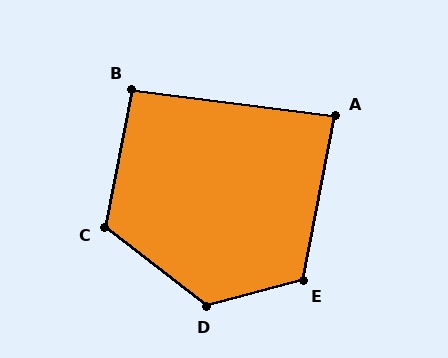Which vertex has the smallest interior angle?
A, at approximately 86 degrees.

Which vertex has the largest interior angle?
D, at approximately 127 degrees.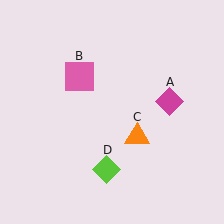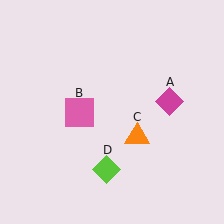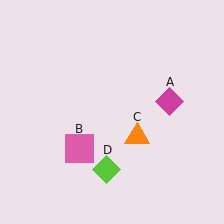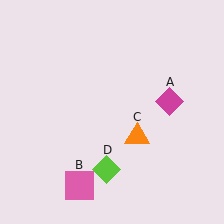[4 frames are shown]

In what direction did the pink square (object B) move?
The pink square (object B) moved down.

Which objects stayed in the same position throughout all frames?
Magenta diamond (object A) and orange triangle (object C) and lime diamond (object D) remained stationary.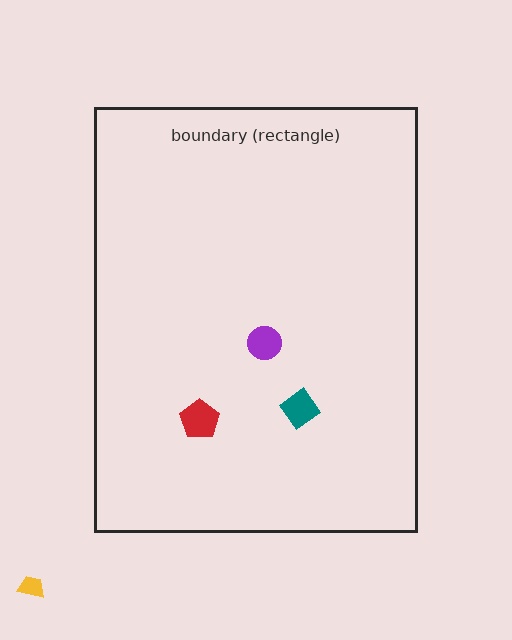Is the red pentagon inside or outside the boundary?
Inside.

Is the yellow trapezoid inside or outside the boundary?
Outside.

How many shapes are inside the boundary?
3 inside, 1 outside.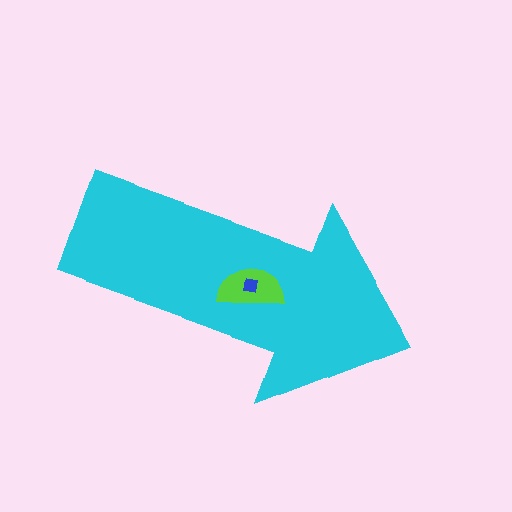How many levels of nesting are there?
3.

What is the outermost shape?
The cyan arrow.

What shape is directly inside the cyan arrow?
The lime semicircle.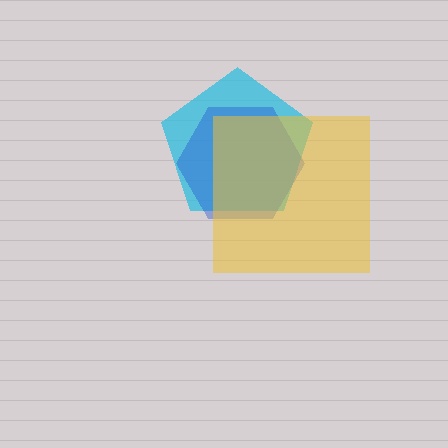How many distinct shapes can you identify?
There are 3 distinct shapes: a cyan pentagon, a blue hexagon, a yellow square.